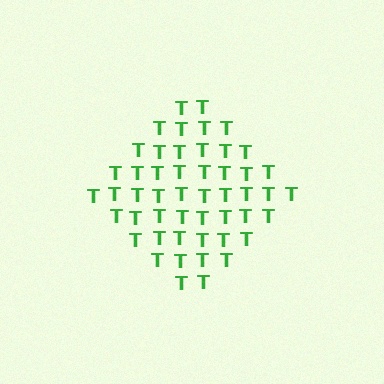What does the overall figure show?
The overall figure shows a diamond.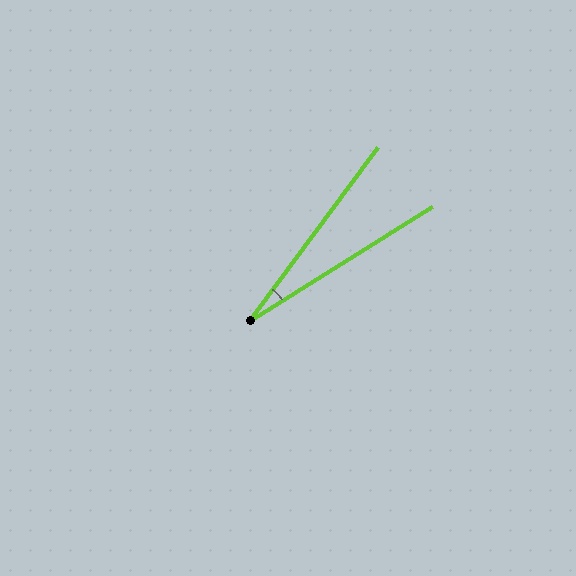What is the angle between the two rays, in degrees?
Approximately 21 degrees.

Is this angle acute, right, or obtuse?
It is acute.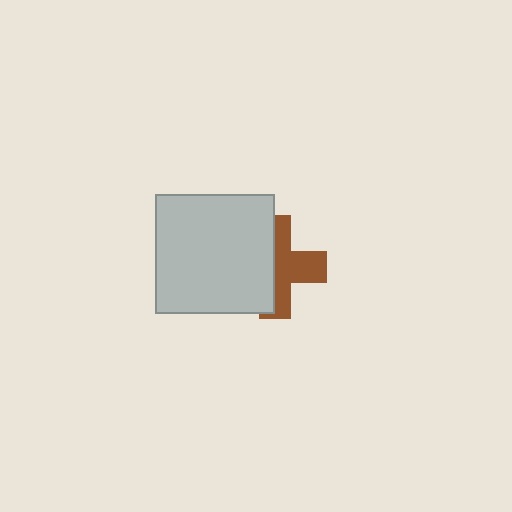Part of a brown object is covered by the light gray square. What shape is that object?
It is a cross.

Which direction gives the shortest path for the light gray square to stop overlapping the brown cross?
Moving left gives the shortest separation.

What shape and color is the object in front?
The object in front is a light gray square.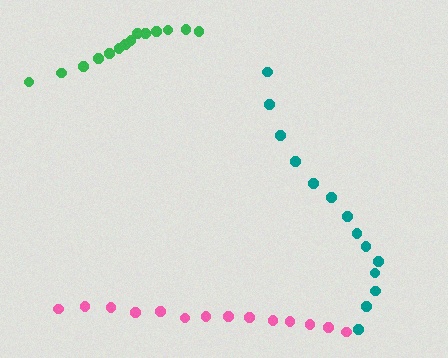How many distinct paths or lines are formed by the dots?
There are 3 distinct paths.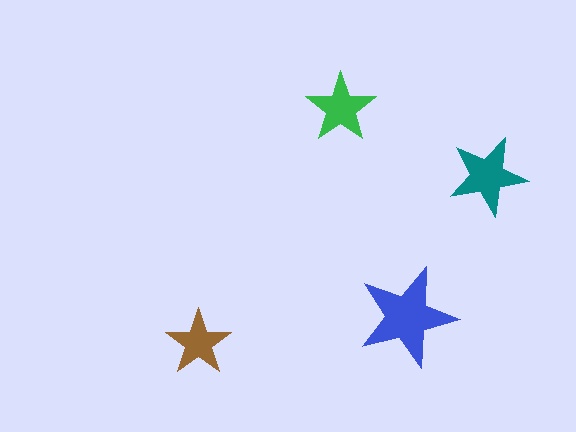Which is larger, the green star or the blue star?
The blue one.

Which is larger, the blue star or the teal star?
The blue one.